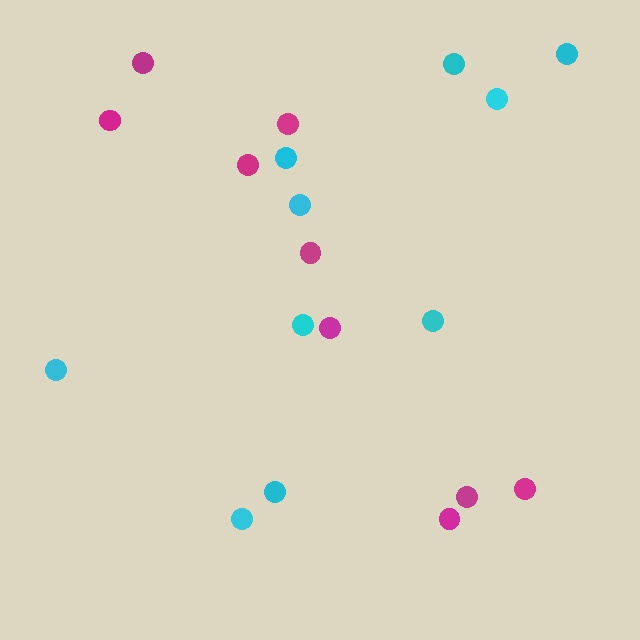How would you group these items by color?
There are 2 groups: one group of magenta circles (9) and one group of cyan circles (10).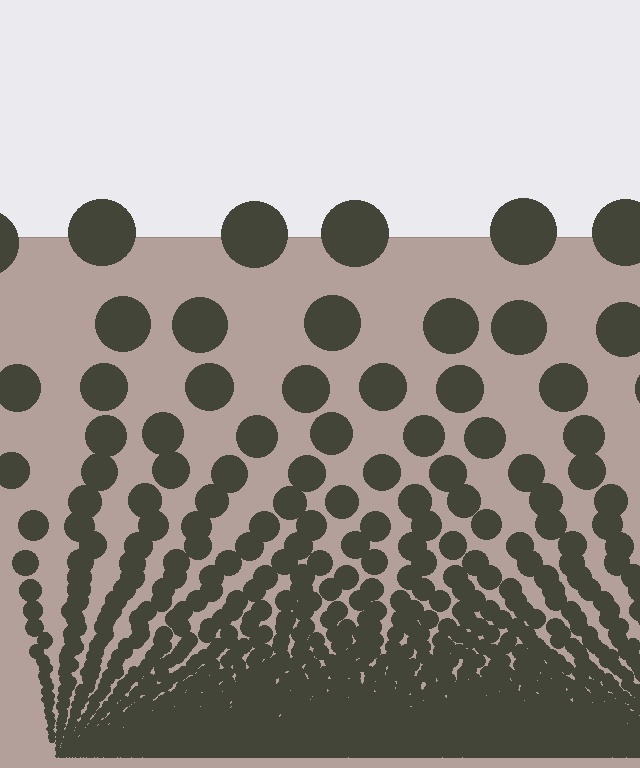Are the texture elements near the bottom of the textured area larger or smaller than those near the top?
Smaller. The gradient is inverted — elements near the bottom are smaller and denser.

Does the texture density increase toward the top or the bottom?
Density increases toward the bottom.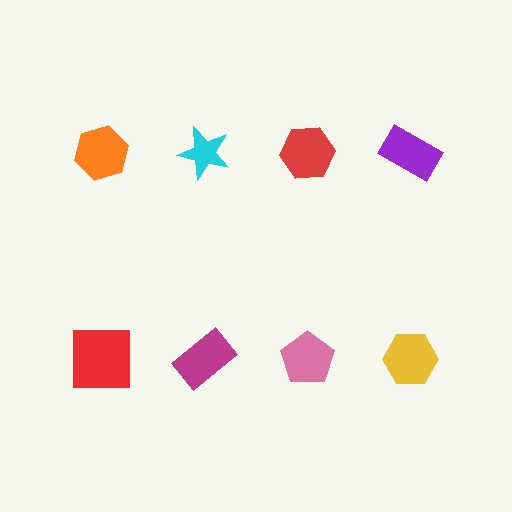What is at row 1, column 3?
A red hexagon.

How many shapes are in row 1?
4 shapes.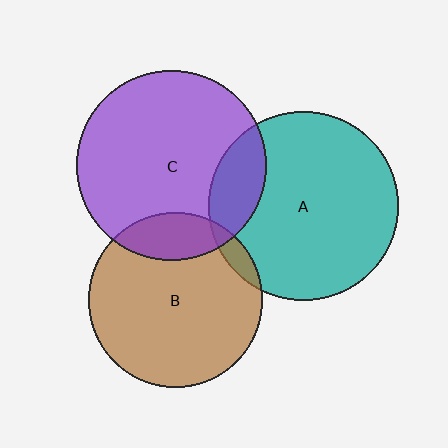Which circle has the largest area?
Circle C (purple).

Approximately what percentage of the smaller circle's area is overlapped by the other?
Approximately 15%.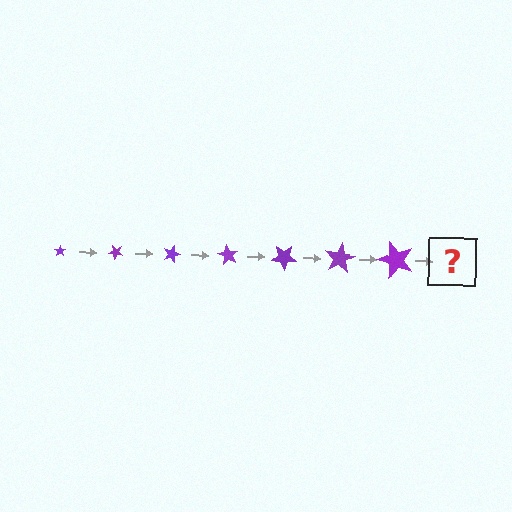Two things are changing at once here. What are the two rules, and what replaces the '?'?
The two rules are that the star grows larger each step and it rotates 45 degrees each step. The '?' should be a star, larger than the previous one and rotated 315 degrees from the start.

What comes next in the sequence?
The next element should be a star, larger than the previous one and rotated 315 degrees from the start.